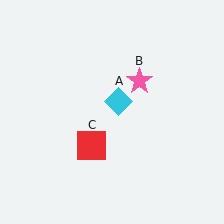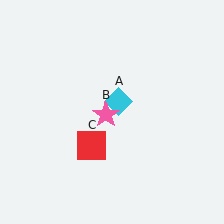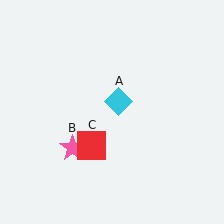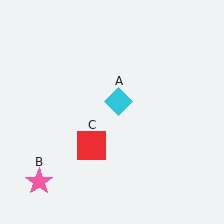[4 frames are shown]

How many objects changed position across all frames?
1 object changed position: pink star (object B).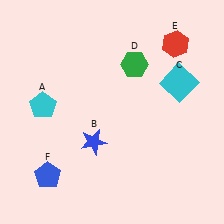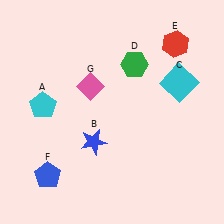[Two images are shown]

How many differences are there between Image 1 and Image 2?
There is 1 difference between the two images.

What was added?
A pink diamond (G) was added in Image 2.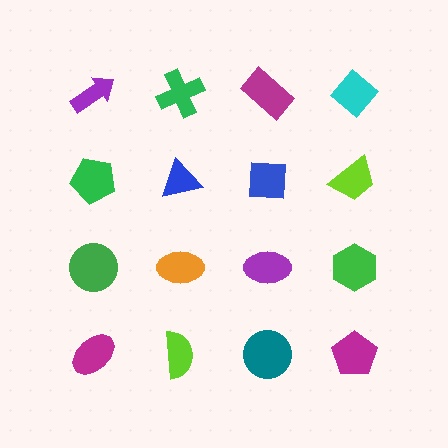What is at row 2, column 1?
A green pentagon.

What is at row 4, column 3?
A teal circle.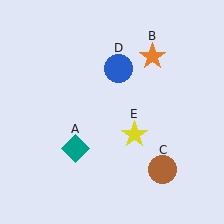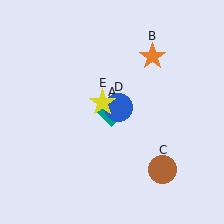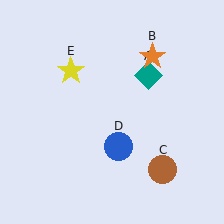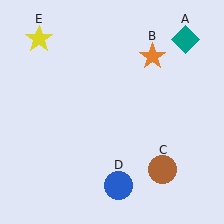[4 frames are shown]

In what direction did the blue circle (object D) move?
The blue circle (object D) moved down.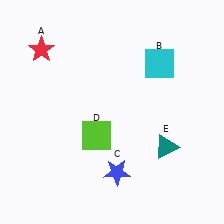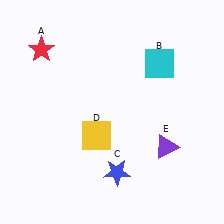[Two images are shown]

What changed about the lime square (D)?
In Image 1, D is lime. In Image 2, it changed to yellow.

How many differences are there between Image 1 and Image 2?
There are 2 differences between the two images.